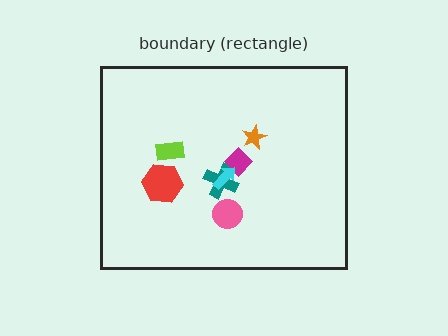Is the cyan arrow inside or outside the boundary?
Inside.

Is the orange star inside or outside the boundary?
Inside.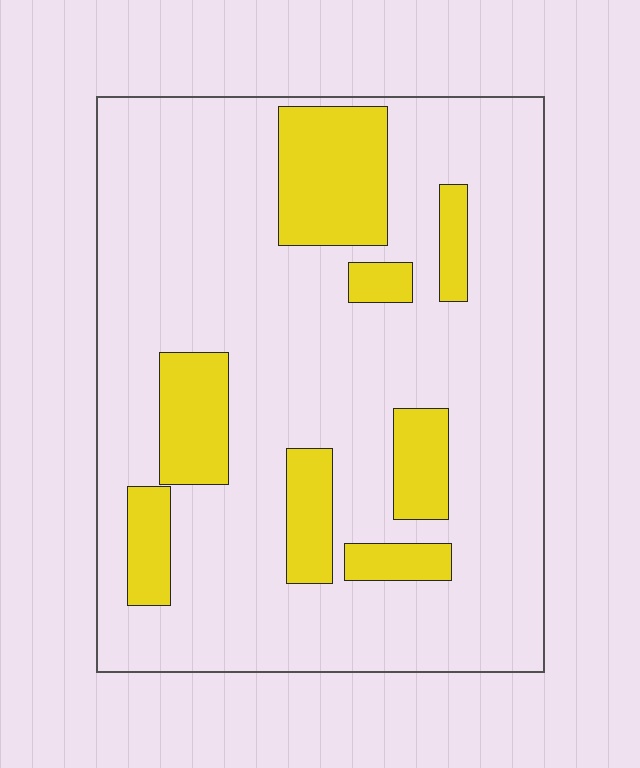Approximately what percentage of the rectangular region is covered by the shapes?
Approximately 20%.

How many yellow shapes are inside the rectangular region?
8.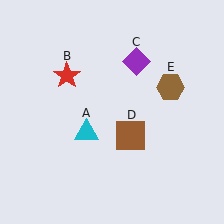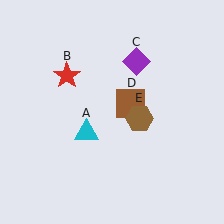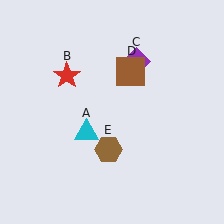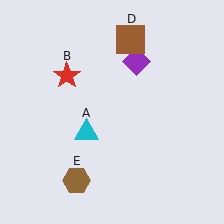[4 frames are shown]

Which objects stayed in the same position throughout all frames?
Cyan triangle (object A) and red star (object B) and purple diamond (object C) remained stationary.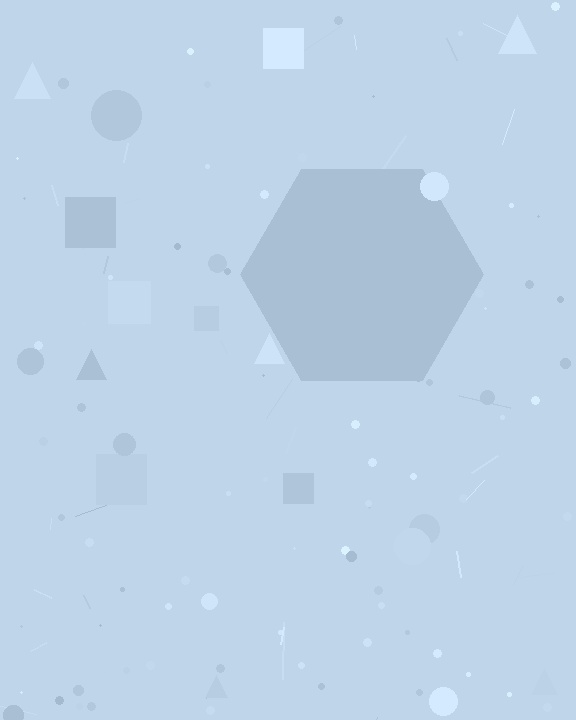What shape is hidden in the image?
A hexagon is hidden in the image.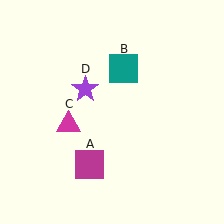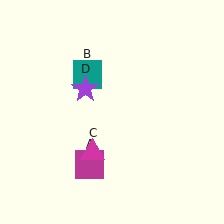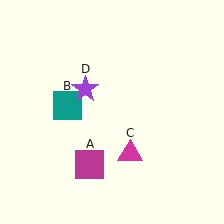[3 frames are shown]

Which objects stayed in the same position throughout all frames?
Magenta square (object A) and purple star (object D) remained stationary.